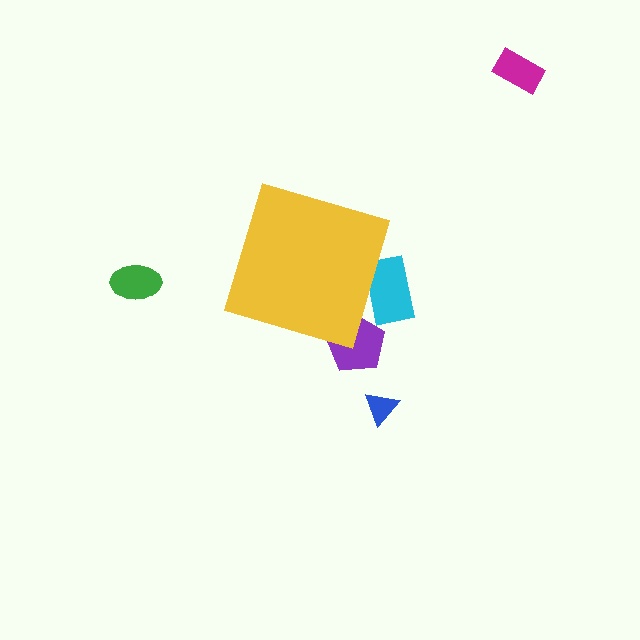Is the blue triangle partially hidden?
No, the blue triangle is fully visible.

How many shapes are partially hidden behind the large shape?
2 shapes are partially hidden.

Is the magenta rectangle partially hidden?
No, the magenta rectangle is fully visible.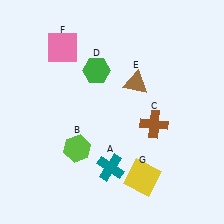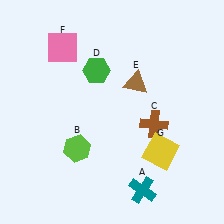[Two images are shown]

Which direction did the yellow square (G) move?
The yellow square (G) moved up.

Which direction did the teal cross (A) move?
The teal cross (A) moved right.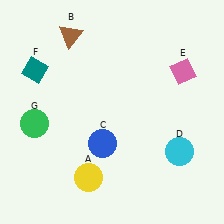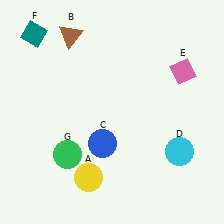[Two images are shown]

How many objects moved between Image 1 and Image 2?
2 objects moved between the two images.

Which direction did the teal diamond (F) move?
The teal diamond (F) moved up.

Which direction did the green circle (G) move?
The green circle (G) moved right.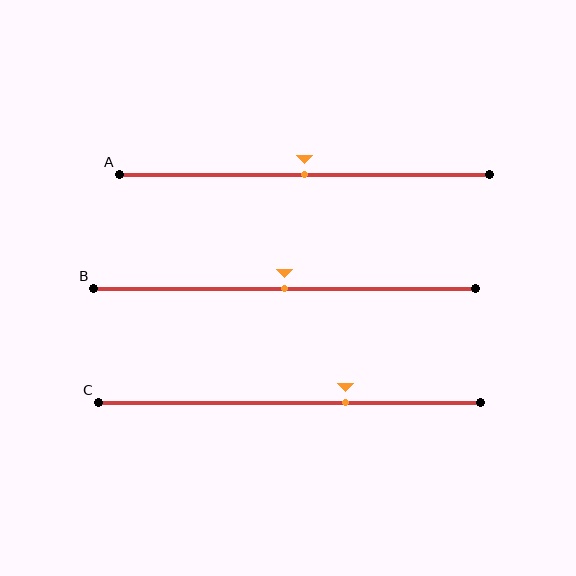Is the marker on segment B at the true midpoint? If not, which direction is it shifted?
Yes, the marker on segment B is at the true midpoint.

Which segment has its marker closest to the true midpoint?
Segment A has its marker closest to the true midpoint.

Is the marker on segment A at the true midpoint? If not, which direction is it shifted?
Yes, the marker on segment A is at the true midpoint.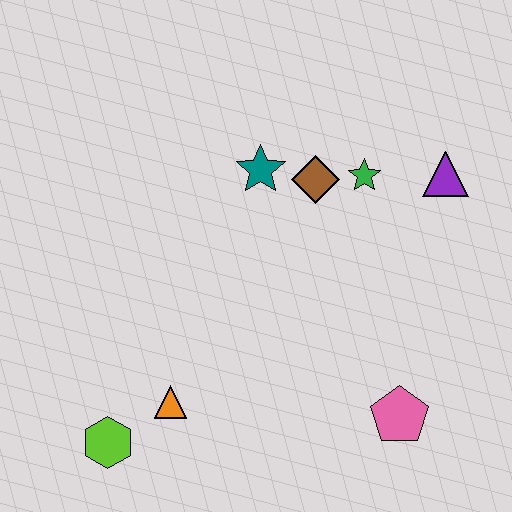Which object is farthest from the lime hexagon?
The purple triangle is farthest from the lime hexagon.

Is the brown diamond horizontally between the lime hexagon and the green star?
Yes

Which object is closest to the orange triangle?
The lime hexagon is closest to the orange triangle.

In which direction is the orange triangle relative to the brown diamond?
The orange triangle is below the brown diamond.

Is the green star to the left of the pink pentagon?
Yes